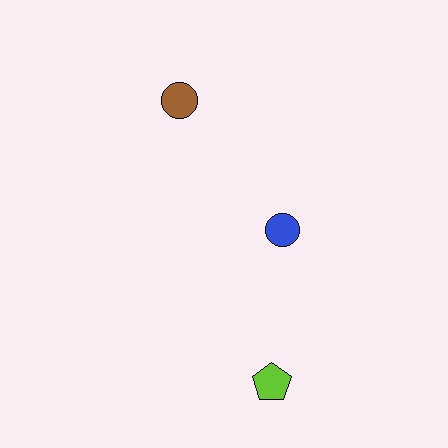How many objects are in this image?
There are 3 objects.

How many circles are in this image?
There are 2 circles.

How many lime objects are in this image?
There is 1 lime object.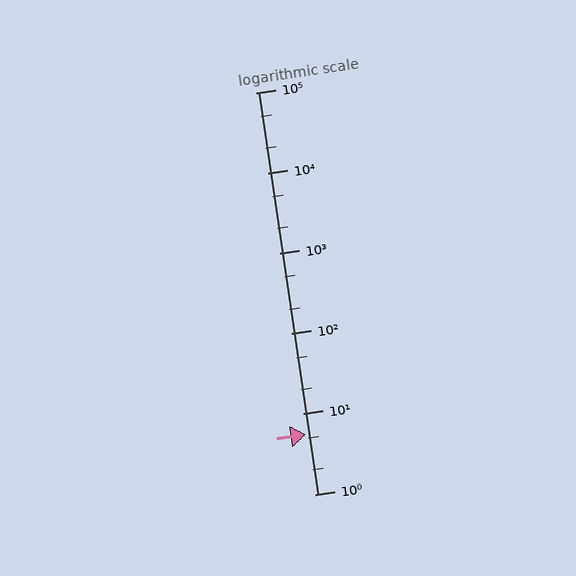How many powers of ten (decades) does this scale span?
The scale spans 5 decades, from 1 to 100000.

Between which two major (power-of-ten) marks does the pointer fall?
The pointer is between 1 and 10.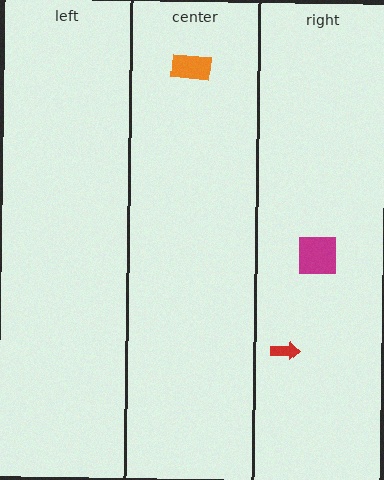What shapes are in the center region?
The orange rectangle.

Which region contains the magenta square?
The right region.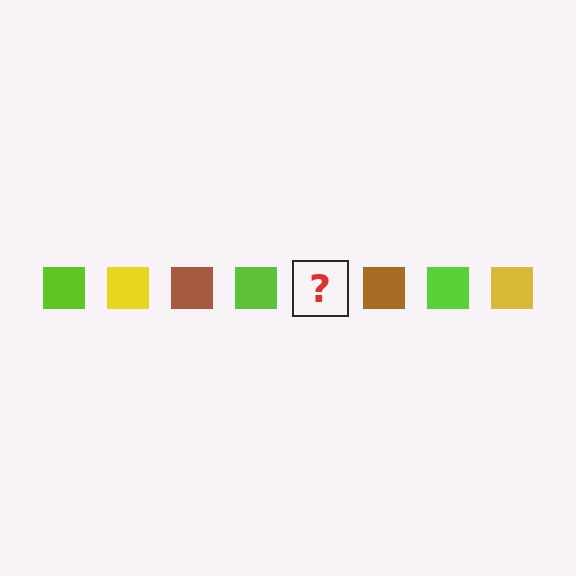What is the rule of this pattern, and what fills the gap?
The rule is that the pattern cycles through lime, yellow, brown squares. The gap should be filled with a yellow square.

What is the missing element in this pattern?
The missing element is a yellow square.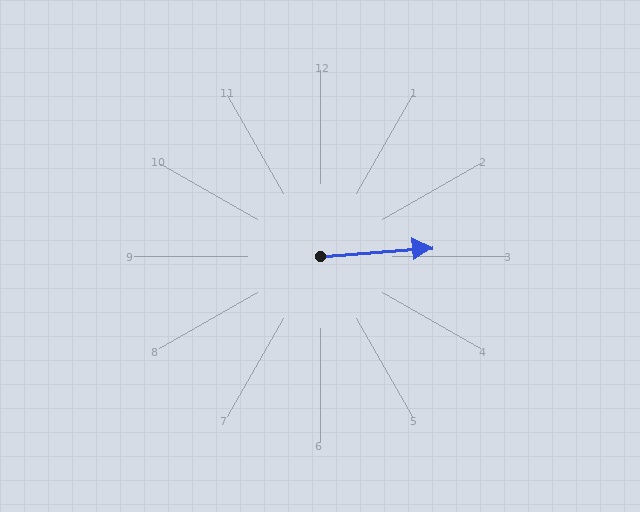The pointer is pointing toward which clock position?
Roughly 3 o'clock.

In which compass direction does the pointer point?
East.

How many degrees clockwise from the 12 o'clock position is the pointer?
Approximately 85 degrees.